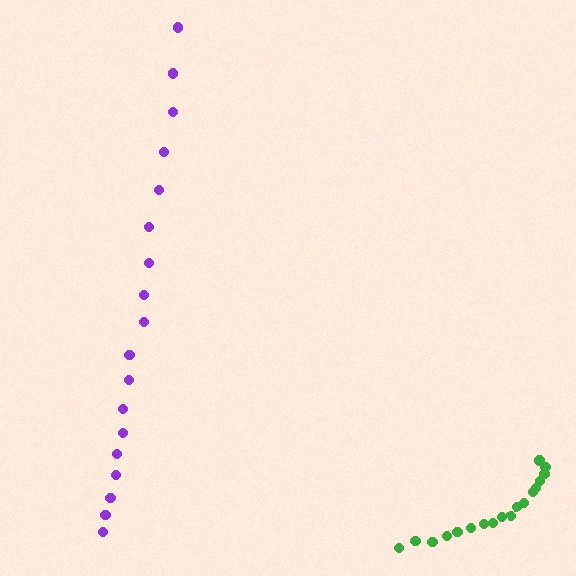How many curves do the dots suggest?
There are 2 distinct paths.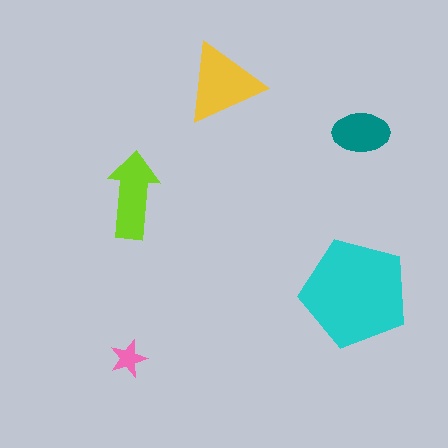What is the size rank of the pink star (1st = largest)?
5th.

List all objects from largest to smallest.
The cyan pentagon, the yellow triangle, the lime arrow, the teal ellipse, the pink star.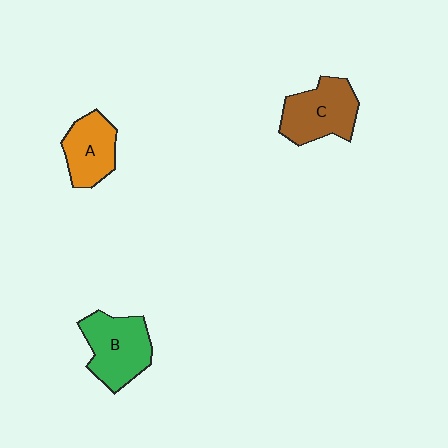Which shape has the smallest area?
Shape A (orange).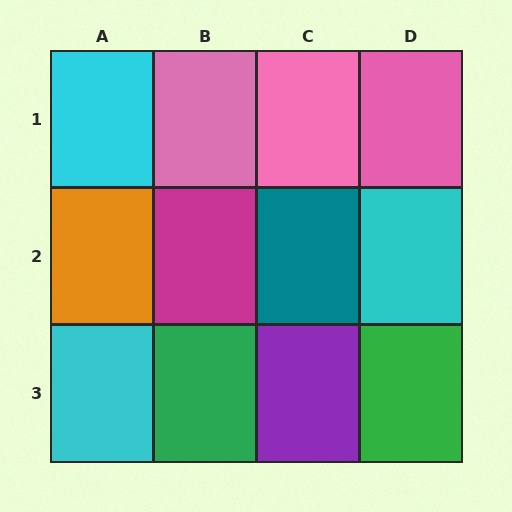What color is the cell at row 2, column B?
Magenta.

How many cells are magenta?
1 cell is magenta.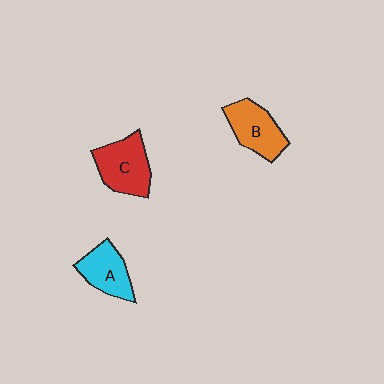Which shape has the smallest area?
Shape A (cyan).